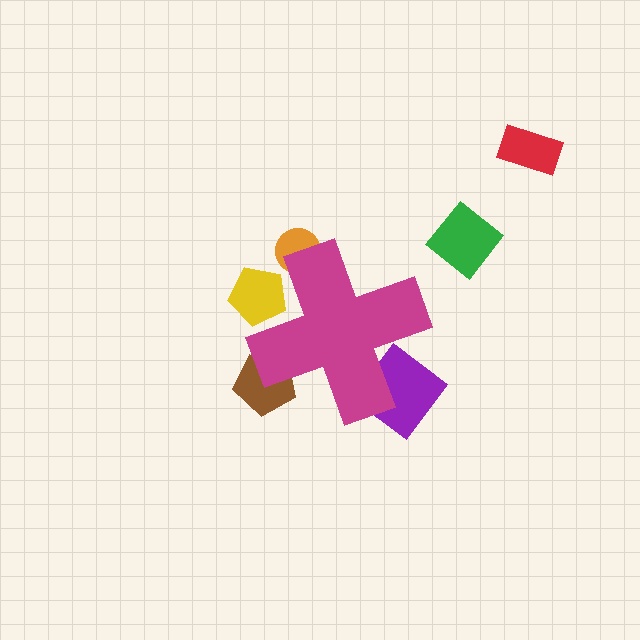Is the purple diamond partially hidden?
Yes, the purple diamond is partially hidden behind the magenta cross.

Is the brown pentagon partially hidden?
Yes, the brown pentagon is partially hidden behind the magenta cross.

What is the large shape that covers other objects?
A magenta cross.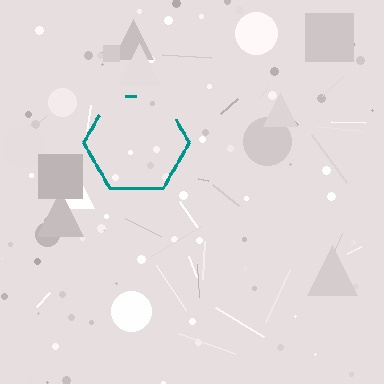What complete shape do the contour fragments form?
The contour fragments form a hexagon.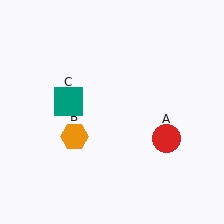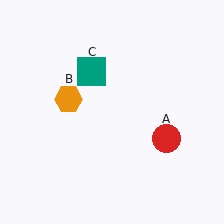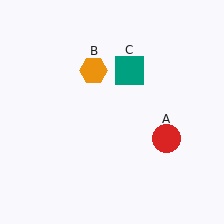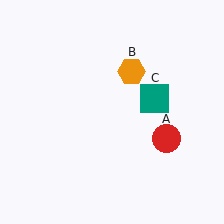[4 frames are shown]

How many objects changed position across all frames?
2 objects changed position: orange hexagon (object B), teal square (object C).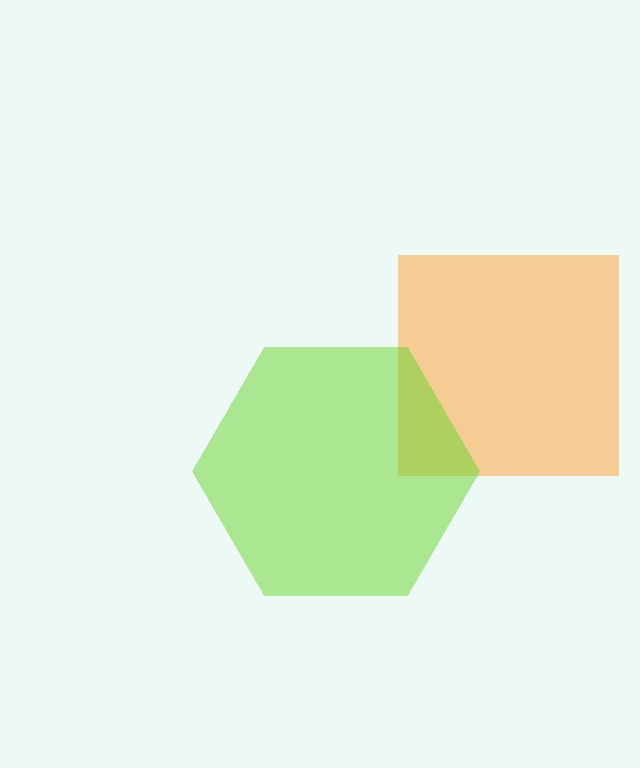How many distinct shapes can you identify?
There are 2 distinct shapes: an orange square, a lime hexagon.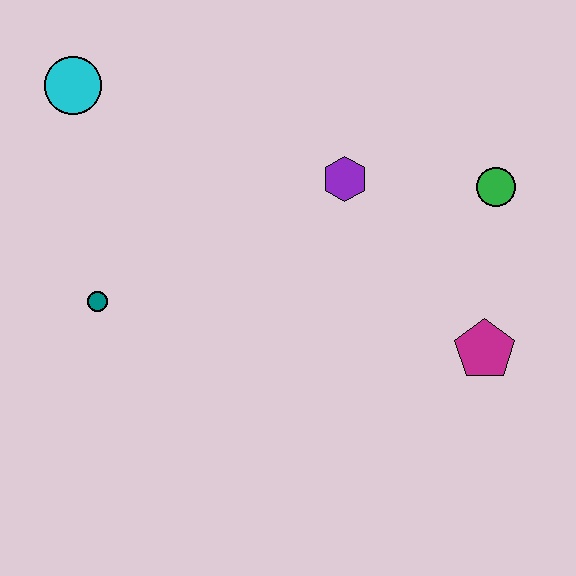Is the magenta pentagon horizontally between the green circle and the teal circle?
Yes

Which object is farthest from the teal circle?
The green circle is farthest from the teal circle.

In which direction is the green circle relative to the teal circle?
The green circle is to the right of the teal circle.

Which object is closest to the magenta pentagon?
The green circle is closest to the magenta pentagon.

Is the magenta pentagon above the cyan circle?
No